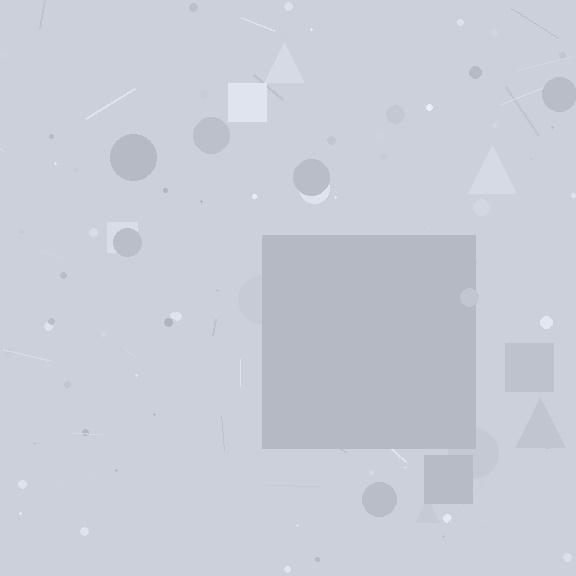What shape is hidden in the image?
A square is hidden in the image.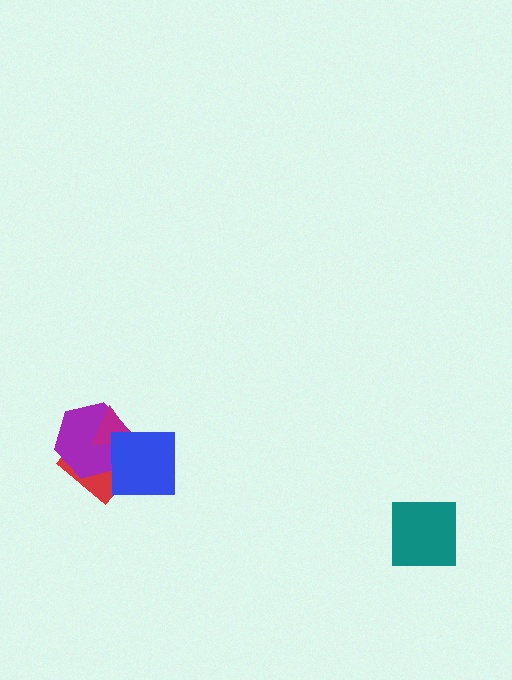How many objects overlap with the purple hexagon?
3 objects overlap with the purple hexagon.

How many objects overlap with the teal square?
0 objects overlap with the teal square.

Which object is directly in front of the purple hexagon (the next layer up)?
The magenta triangle is directly in front of the purple hexagon.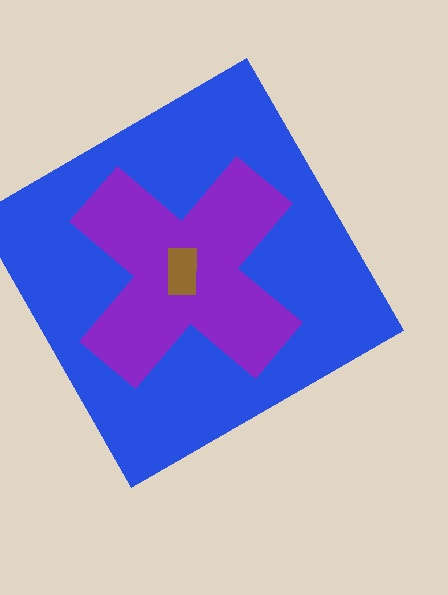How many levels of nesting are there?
3.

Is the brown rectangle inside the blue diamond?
Yes.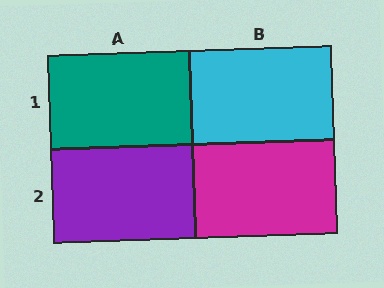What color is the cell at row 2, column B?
Magenta.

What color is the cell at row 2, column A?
Purple.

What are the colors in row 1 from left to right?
Teal, cyan.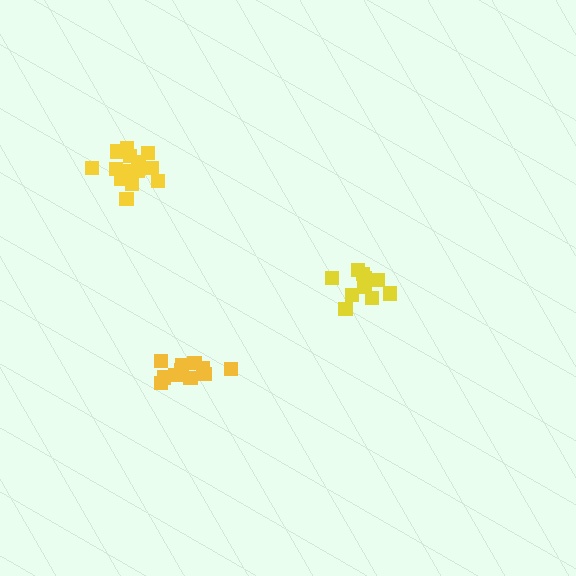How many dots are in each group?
Group 1: 10 dots, Group 2: 11 dots, Group 3: 14 dots (35 total).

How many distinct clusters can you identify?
There are 3 distinct clusters.